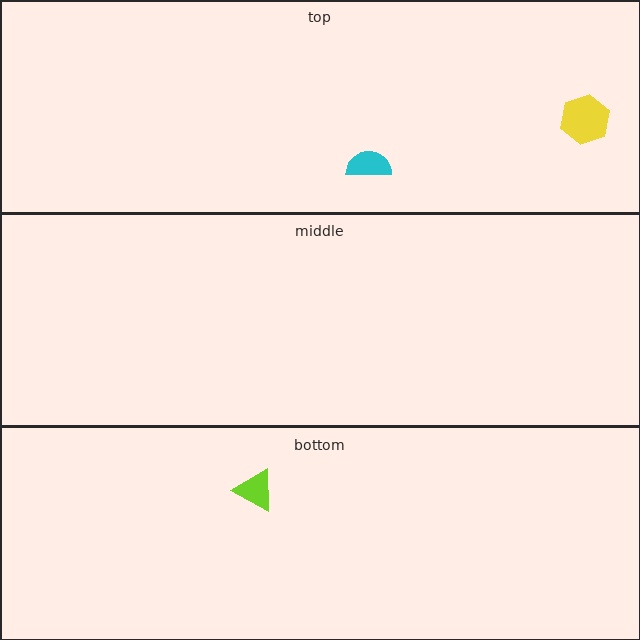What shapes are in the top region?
The yellow hexagon, the cyan semicircle.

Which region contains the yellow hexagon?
The top region.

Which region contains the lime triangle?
The bottom region.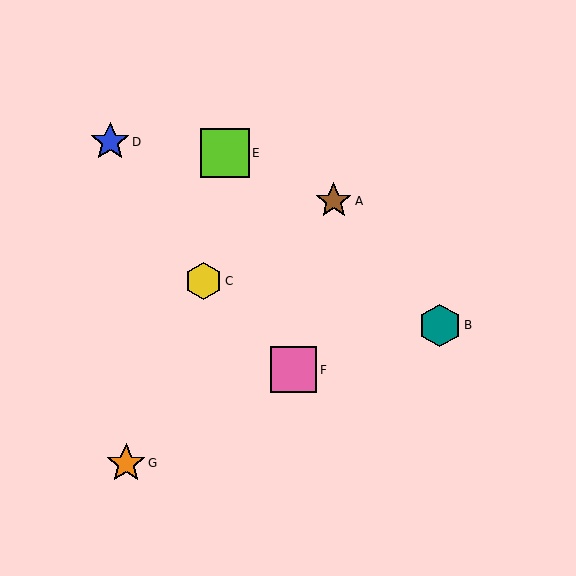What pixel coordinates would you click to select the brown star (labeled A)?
Click at (334, 201) to select the brown star A.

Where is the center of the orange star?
The center of the orange star is at (126, 463).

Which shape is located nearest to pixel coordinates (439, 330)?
The teal hexagon (labeled B) at (440, 325) is nearest to that location.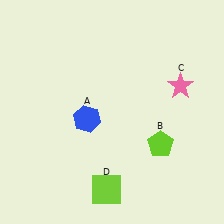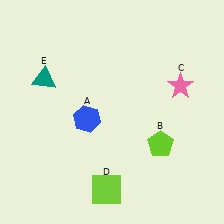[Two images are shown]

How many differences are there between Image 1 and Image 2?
There is 1 difference between the two images.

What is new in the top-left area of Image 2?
A teal triangle (E) was added in the top-left area of Image 2.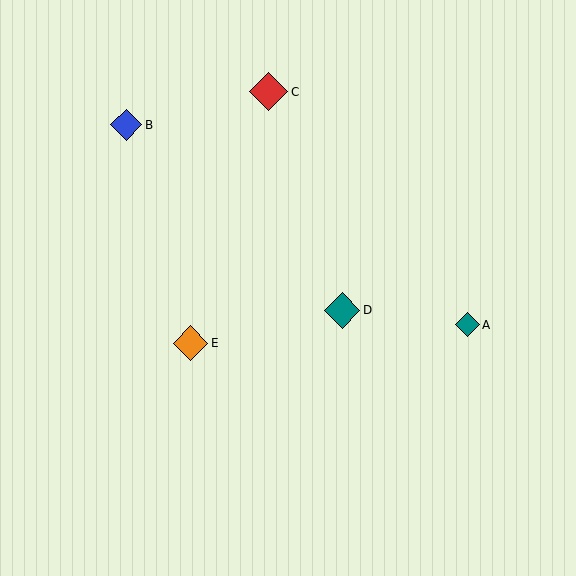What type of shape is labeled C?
Shape C is a red diamond.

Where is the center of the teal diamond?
The center of the teal diamond is at (342, 310).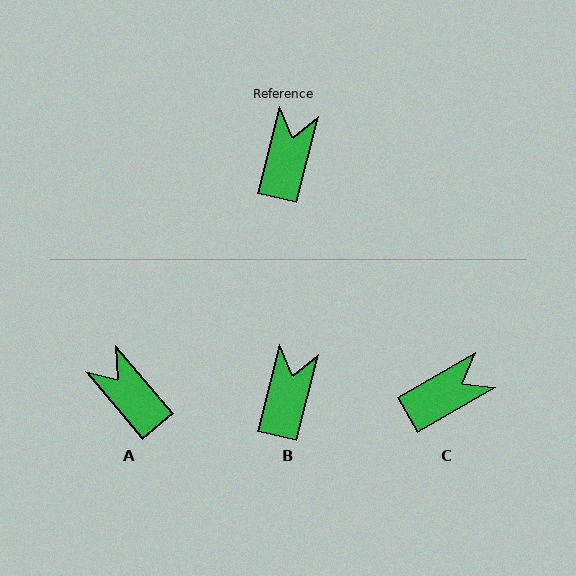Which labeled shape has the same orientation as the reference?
B.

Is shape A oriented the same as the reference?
No, it is off by about 54 degrees.